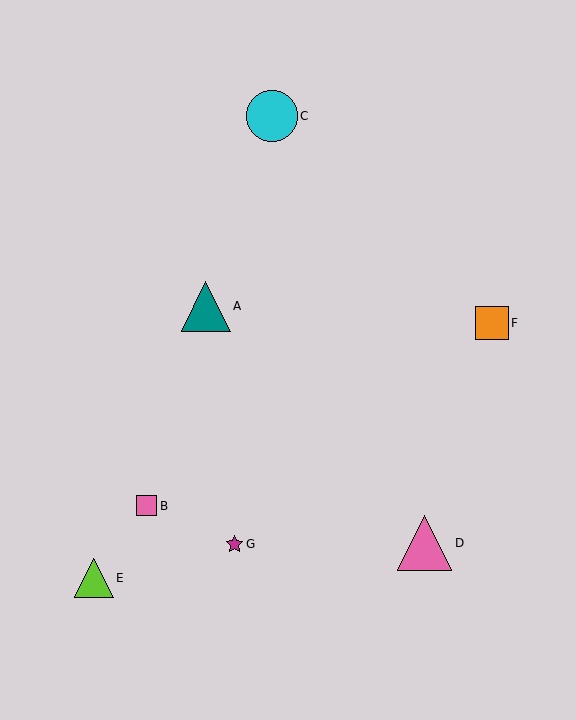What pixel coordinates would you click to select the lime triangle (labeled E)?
Click at (94, 578) to select the lime triangle E.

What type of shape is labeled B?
Shape B is a pink square.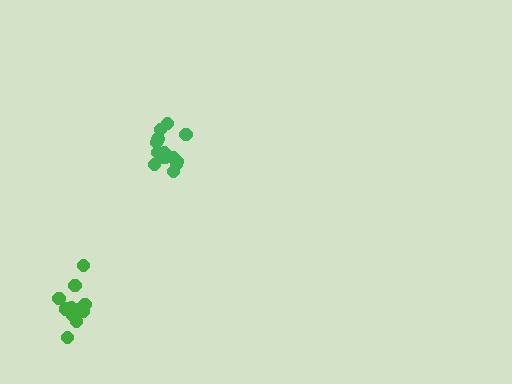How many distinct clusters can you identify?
There are 2 distinct clusters.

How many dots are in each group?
Group 1: 14 dots, Group 2: 11 dots (25 total).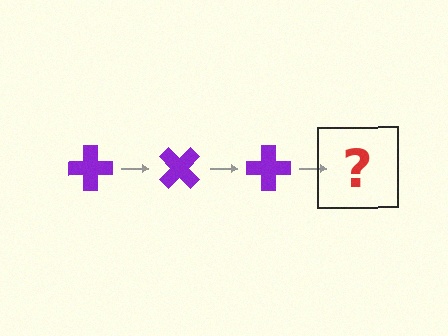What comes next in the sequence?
The next element should be a purple cross rotated 135 degrees.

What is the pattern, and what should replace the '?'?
The pattern is that the cross rotates 45 degrees each step. The '?' should be a purple cross rotated 135 degrees.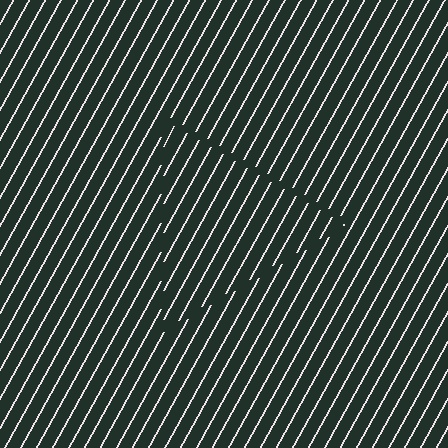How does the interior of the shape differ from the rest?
The interior of the shape contains the same grating, shifted by half a period — the contour is defined by the phase discontinuity where line-ends from the inner and outer gratings abut.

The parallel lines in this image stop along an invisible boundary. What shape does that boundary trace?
An illusory triangle. The interior of the shape contains the same grating, shifted by half a period — the contour is defined by the phase discontinuity where line-ends from the inner and outer gratings abut.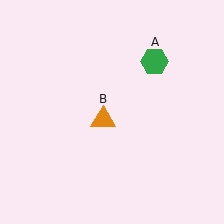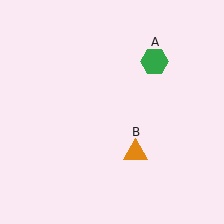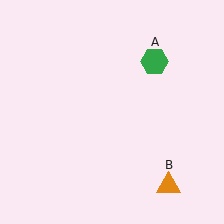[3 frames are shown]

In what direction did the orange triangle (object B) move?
The orange triangle (object B) moved down and to the right.